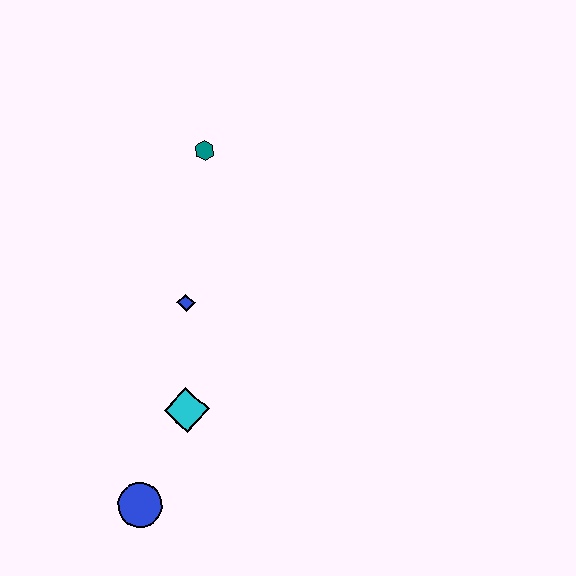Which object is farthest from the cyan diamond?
The teal hexagon is farthest from the cyan diamond.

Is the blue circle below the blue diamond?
Yes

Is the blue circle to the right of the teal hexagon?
No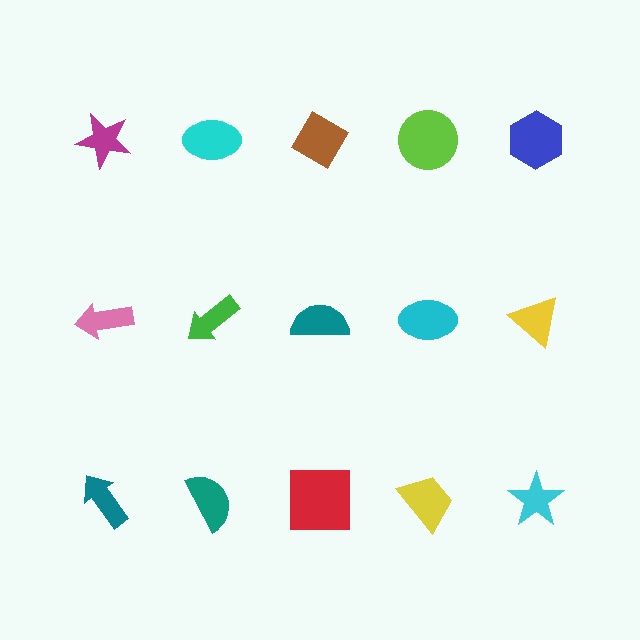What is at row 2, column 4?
A cyan ellipse.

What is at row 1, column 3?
A brown diamond.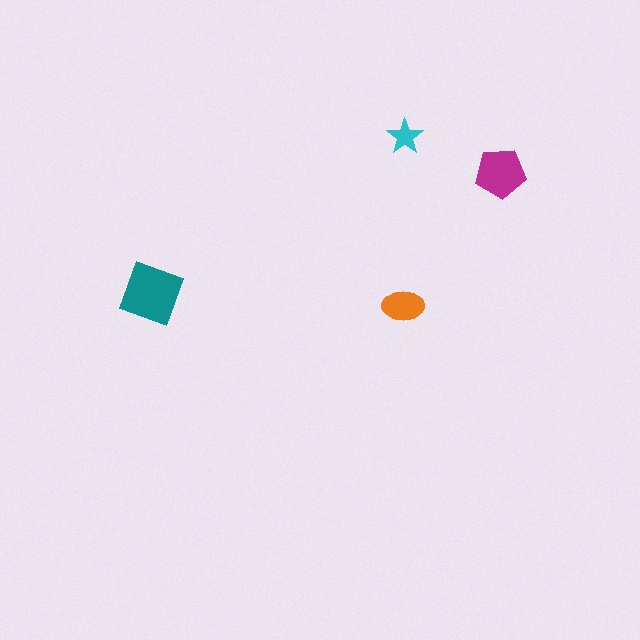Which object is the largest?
The teal square.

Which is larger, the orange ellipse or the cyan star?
The orange ellipse.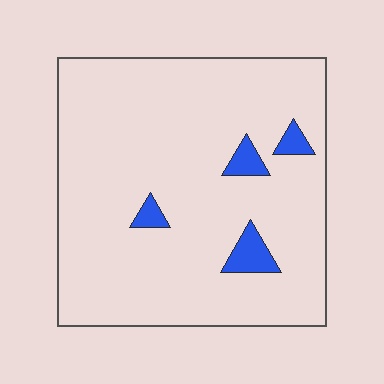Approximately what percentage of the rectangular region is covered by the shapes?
Approximately 5%.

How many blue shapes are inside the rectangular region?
4.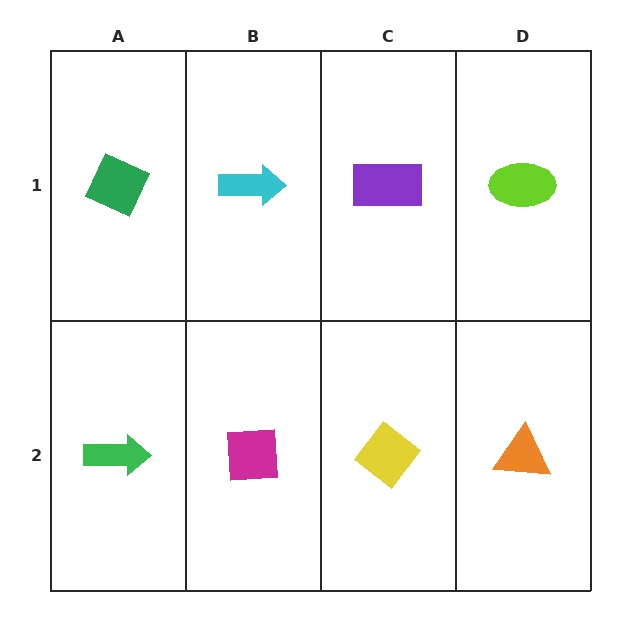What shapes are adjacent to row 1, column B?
A magenta square (row 2, column B), a green diamond (row 1, column A), a purple rectangle (row 1, column C).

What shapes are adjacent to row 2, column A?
A green diamond (row 1, column A), a magenta square (row 2, column B).